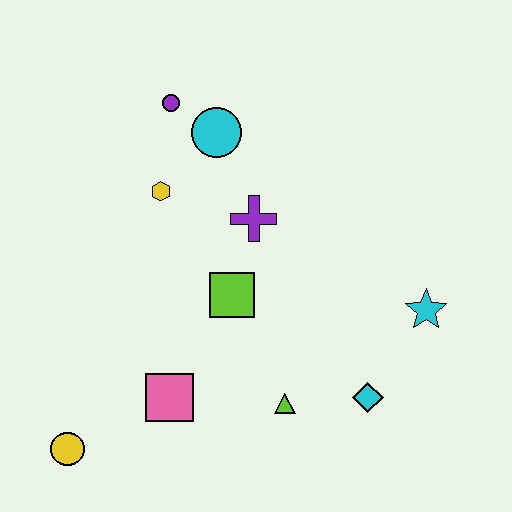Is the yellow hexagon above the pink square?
Yes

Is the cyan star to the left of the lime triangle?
No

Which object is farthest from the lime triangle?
The purple circle is farthest from the lime triangle.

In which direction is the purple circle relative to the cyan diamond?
The purple circle is above the cyan diamond.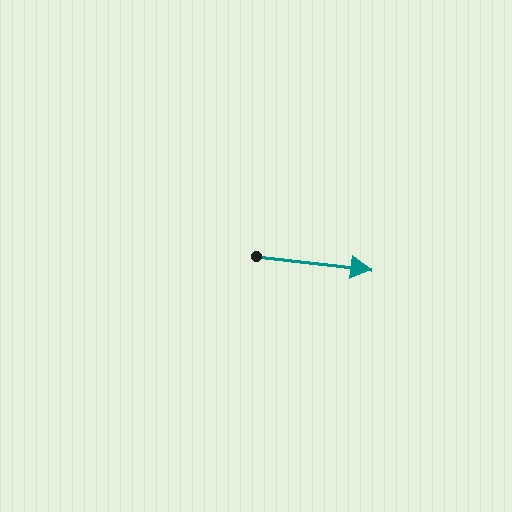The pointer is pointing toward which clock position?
Roughly 3 o'clock.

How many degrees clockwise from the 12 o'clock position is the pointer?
Approximately 97 degrees.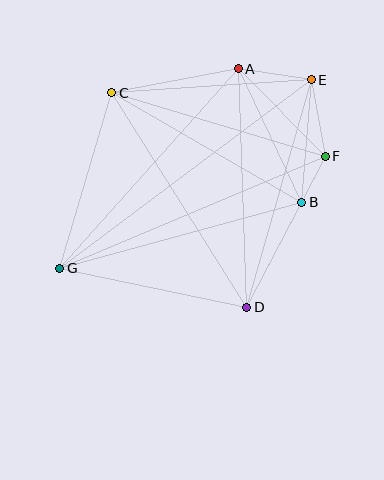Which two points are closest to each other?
Points B and F are closest to each other.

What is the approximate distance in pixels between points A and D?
The distance between A and D is approximately 239 pixels.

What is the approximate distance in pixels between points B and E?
The distance between B and E is approximately 123 pixels.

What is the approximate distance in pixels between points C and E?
The distance between C and E is approximately 200 pixels.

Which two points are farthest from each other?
Points E and G are farthest from each other.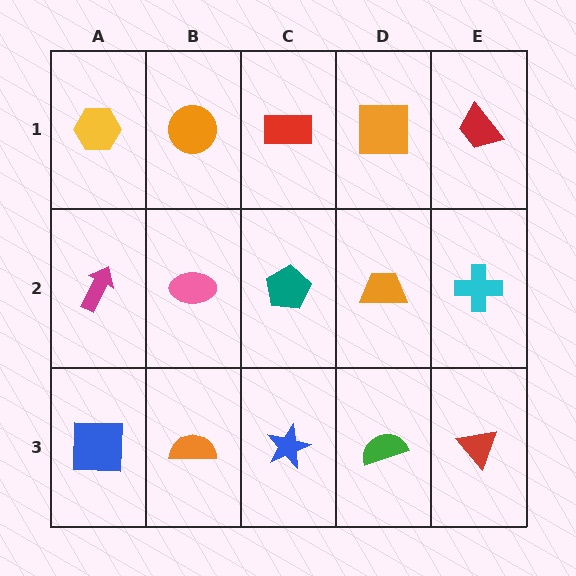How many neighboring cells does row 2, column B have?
4.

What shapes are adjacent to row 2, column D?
An orange square (row 1, column D), a green semicircle (row 3, column D), a teal pentagon (row 2, column C), a cyan cross (row 2, column E).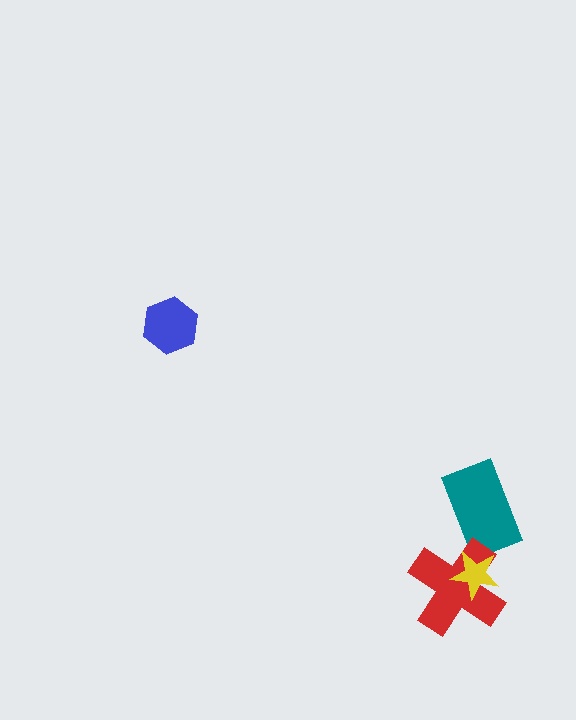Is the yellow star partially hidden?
No, no other shape covers it.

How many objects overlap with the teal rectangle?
1 object overlaps with the teal rectangle.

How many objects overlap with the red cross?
2 objects overlap with the red cross.